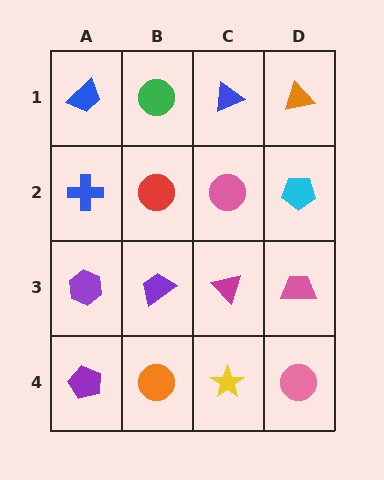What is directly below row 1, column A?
A blue cross.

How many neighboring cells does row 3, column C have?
4.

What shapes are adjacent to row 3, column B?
A red circle (row 2, column B), an orange circle (row 4, column B), a purple hexagon (row 3, column A), a magenta triangle (row 3, column C).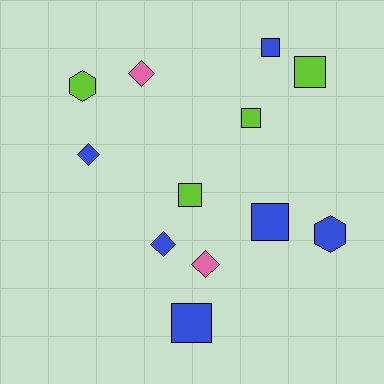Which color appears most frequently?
Blue, with 6 objects.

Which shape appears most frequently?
Square, with 6 objects.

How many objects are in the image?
There are 12 objects.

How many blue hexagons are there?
There is 1 blue hexagon.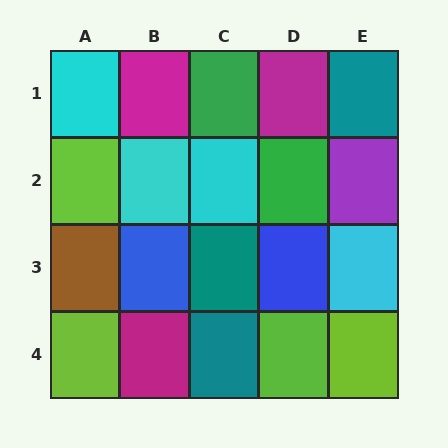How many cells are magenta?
3 cells are magenta.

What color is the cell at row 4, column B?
Magenta.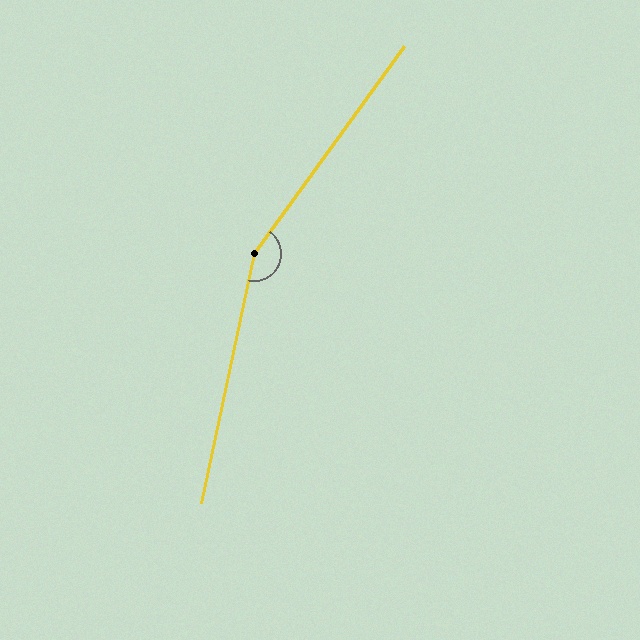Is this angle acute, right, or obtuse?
It is obtuse.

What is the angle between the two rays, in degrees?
Approximately 156 degrees.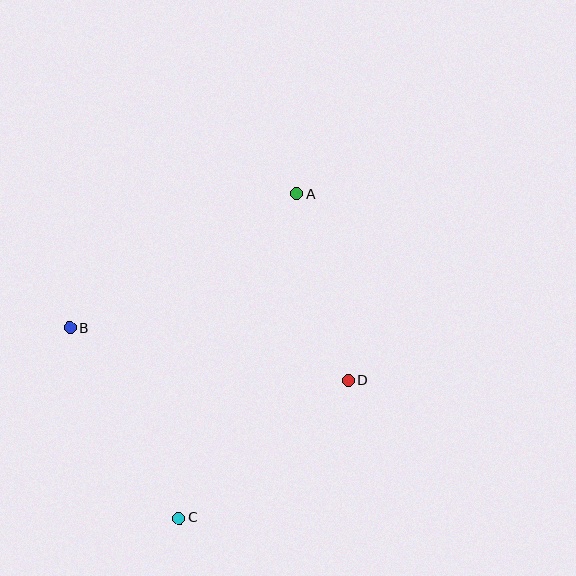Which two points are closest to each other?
Points A and D are closest to each other.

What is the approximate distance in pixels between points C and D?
The distance between C and D is approximately 218 pixels.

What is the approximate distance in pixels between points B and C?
The distance between B and C is approximately 219 pixels.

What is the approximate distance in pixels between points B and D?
The distance between B and D is approximately 284 pixels.